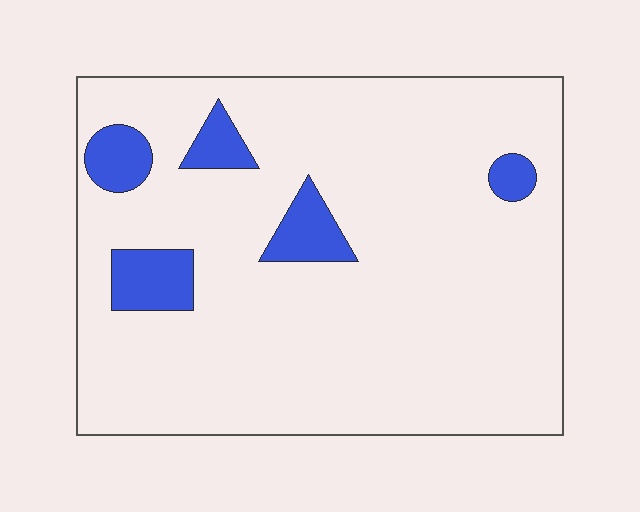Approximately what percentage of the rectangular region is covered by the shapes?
Approximately 10%.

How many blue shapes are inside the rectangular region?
5.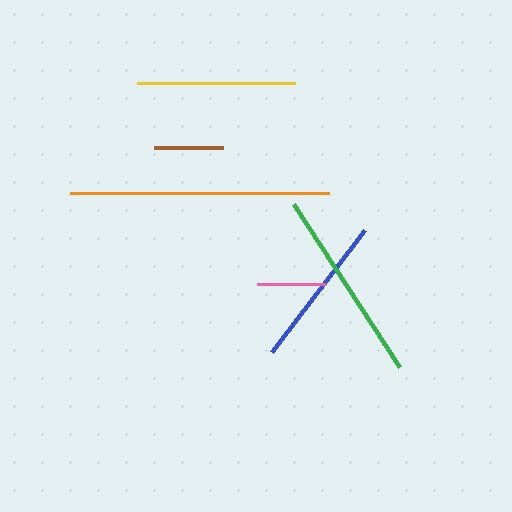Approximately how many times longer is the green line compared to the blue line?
The green line is approximately 1.3 times the length of the blue line.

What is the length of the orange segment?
The orange segment is approximately 259 pixels long.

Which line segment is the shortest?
The pink line is the shortest at approximately 69 pixels.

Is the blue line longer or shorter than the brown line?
The blue line is longer than the brown line.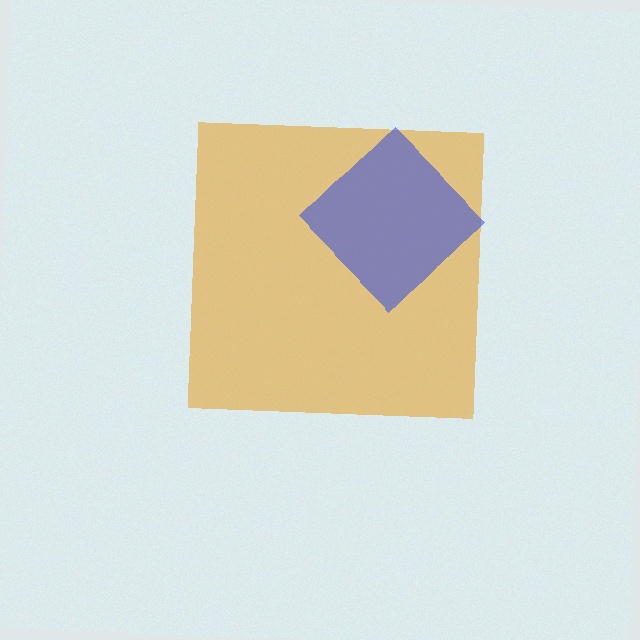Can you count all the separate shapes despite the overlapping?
Yes, there are 2 separate shapes.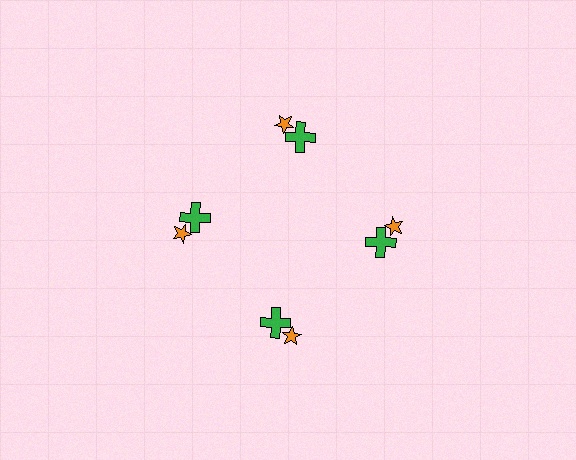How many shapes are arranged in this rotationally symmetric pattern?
There are 8 shapes, arranged in 4 groups of 2.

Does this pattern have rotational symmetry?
Yes, this pattern has 4-fold rotational symmetry. It looks the same after rotating 90 degrees around the center.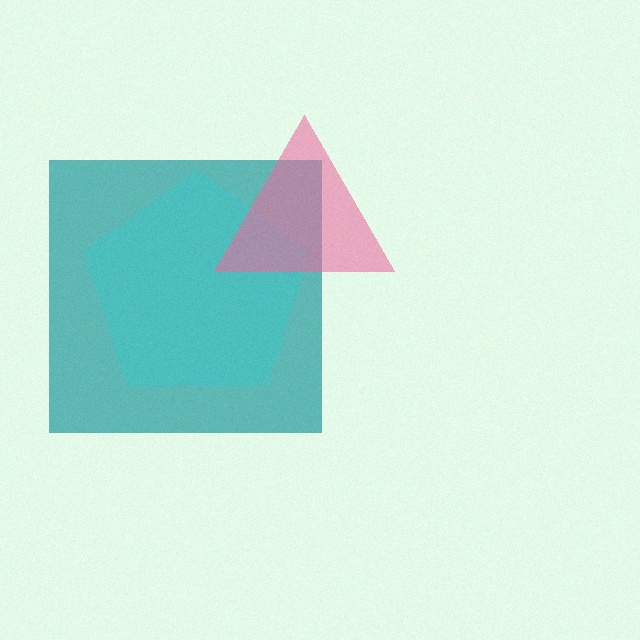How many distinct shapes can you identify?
There are 3 distinct shapes: a teal square, a cyan pentagon, a pink triangle.